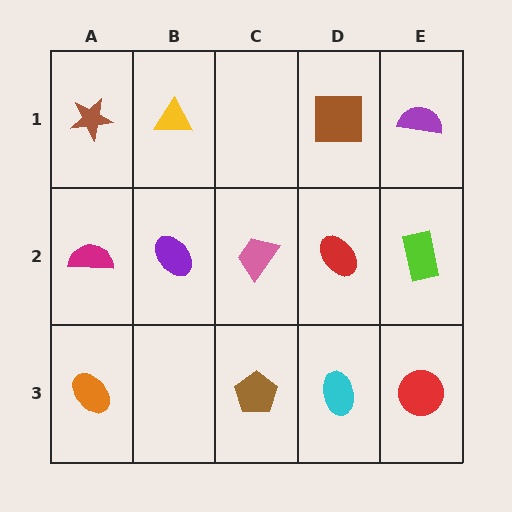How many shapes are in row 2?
5 shapes.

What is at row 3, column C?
A brown pentagon.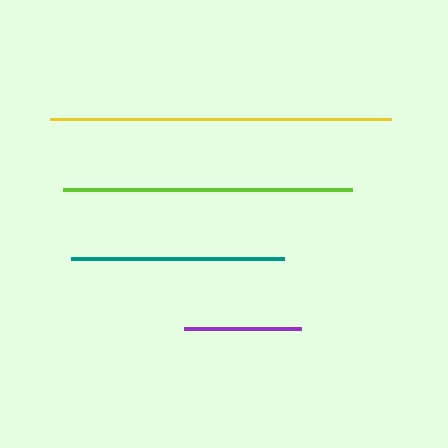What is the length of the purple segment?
The purple segment is approximately 117 pixels long.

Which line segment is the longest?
The yellow line is the longest at approximately 341 pixels.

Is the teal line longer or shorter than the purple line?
The teal line is longer than the purple line.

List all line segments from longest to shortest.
From longest to shortest: yellow, lime, teal, purple.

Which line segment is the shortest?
The purple line is the shortest at approximately 117 pixels.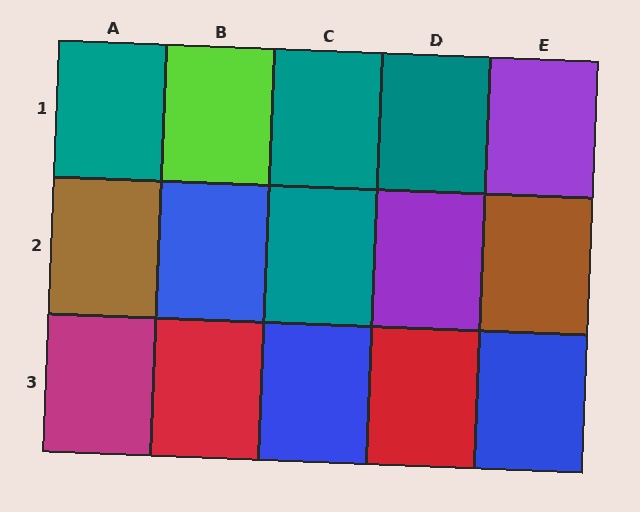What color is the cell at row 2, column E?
Brown.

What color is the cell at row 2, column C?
Teal.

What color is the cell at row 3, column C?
Blue.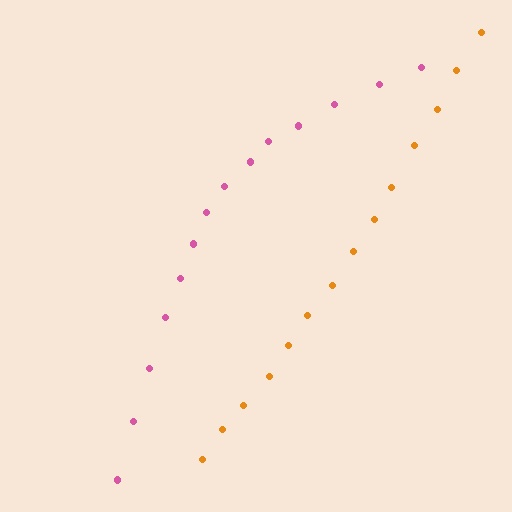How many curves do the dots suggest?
There are 2 distinct paths.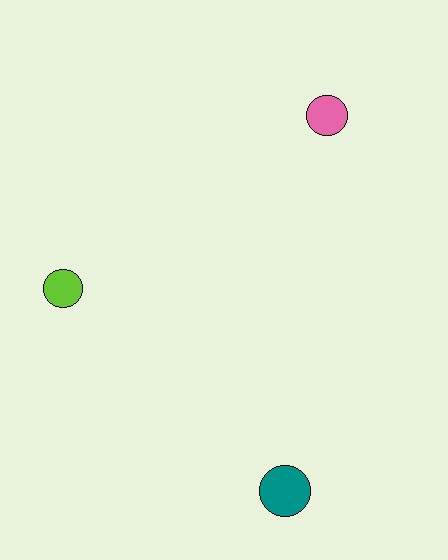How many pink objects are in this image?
There is 1 pink object.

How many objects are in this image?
There are 3 objects.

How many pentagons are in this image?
There are no pentagons.